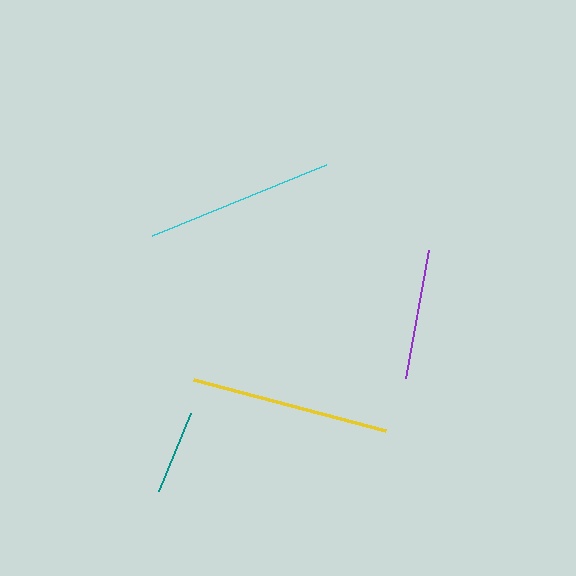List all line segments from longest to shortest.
From longest to shortest: yellow, cyan, purple, teal.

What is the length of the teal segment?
The teal segment is approximately 84 pixels long.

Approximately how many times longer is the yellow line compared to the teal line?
The yellow line is approximately 2.4 times the length of the teal line.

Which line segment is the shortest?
The teal line is the shortest at approximately 84 pixels.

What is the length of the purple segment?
The purple segment is approximately 130 pixels long.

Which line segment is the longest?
The yellow line is the longest at approximately 199 pixels.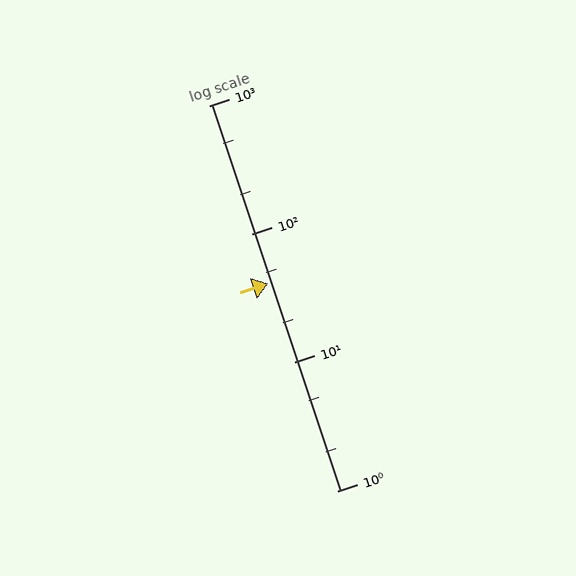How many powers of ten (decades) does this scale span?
The scale spans 3 decades, from 1 to 1000.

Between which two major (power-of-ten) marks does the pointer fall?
The pointer is between 10 and 100.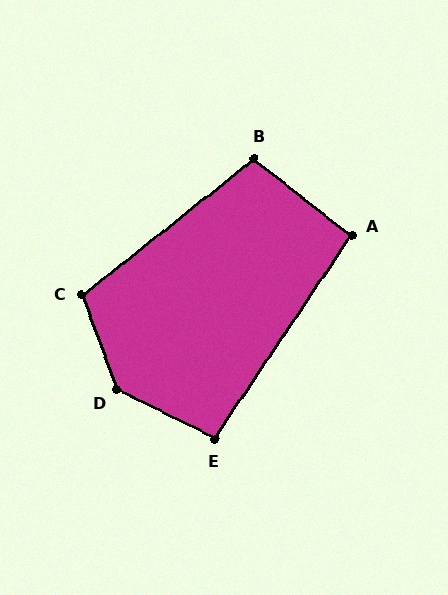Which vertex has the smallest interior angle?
A, at approximately 94 degrees.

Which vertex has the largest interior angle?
D, at approximately 136 degrees.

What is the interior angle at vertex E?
Approximately 97 degrees (obtuse).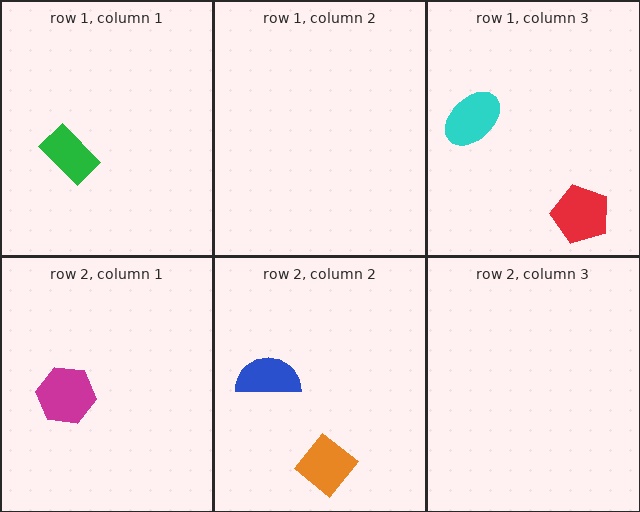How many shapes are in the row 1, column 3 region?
2.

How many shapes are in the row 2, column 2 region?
2.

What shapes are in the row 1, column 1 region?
The green rectangle.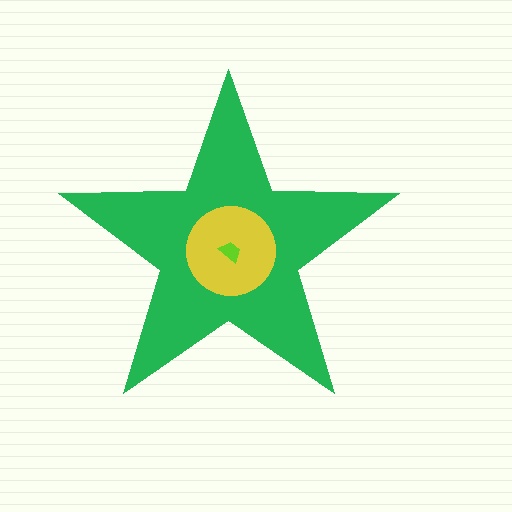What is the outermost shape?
The green star.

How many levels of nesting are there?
3.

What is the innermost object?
The lime trapezoid.